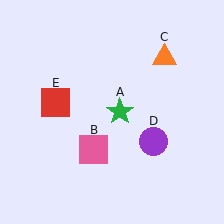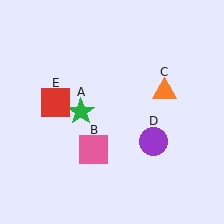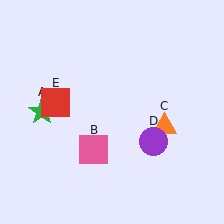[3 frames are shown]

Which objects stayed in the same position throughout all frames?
Pink square (object B) and purple circle (object D) and red square (object E) remained stationary.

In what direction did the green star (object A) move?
The green star (object A) moved left.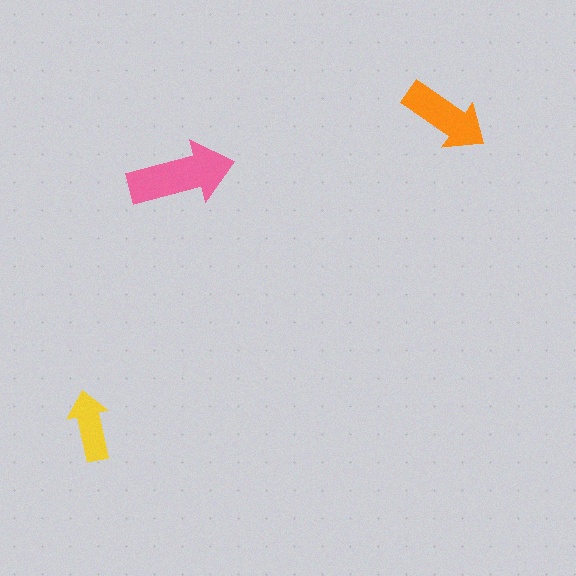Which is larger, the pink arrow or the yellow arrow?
The pink one.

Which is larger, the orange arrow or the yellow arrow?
The orange one.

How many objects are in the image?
There are 3 objects in the image.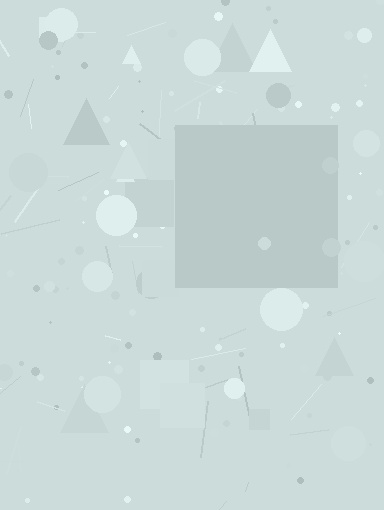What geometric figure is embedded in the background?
A square is embedded in the background.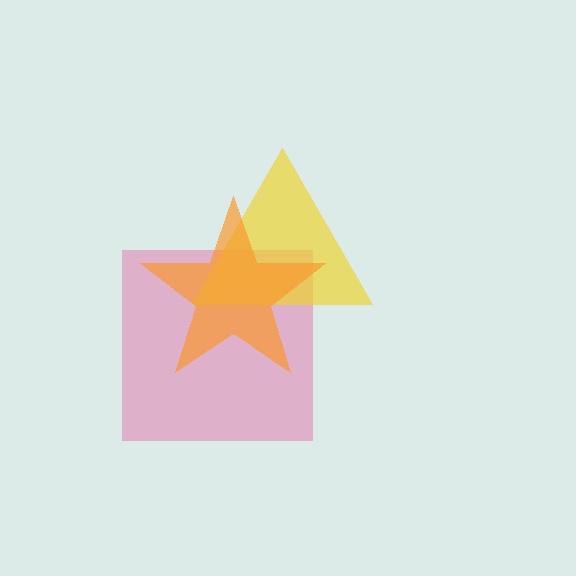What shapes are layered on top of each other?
The layered shapes are: a pink square, a yellow triangle, an orange star.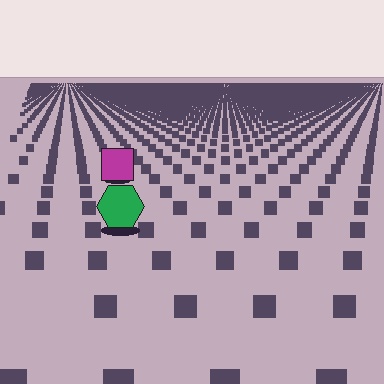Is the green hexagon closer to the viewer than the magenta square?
Yes. The green hexagon is closer — you can tell from the texture gradient: the ground texture is coarser near it.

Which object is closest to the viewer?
The green hexagon is closest. The texture marks near it are larger and more spread out.